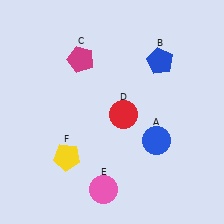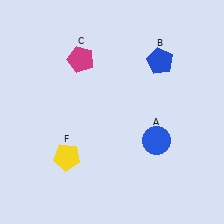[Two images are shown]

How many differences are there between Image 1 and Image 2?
There are 2 differences between the two images.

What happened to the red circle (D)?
The red circle (D) was removed in Image 2. It was in the bottom-right area of Image 1.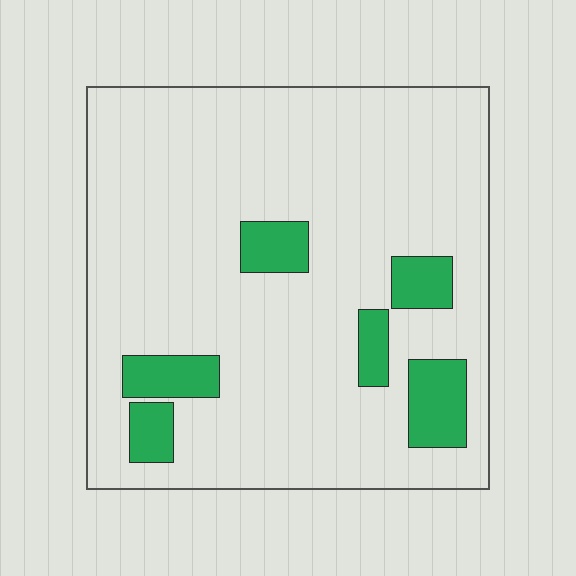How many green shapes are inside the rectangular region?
6.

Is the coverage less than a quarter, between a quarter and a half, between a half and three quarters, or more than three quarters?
Less than a quarter.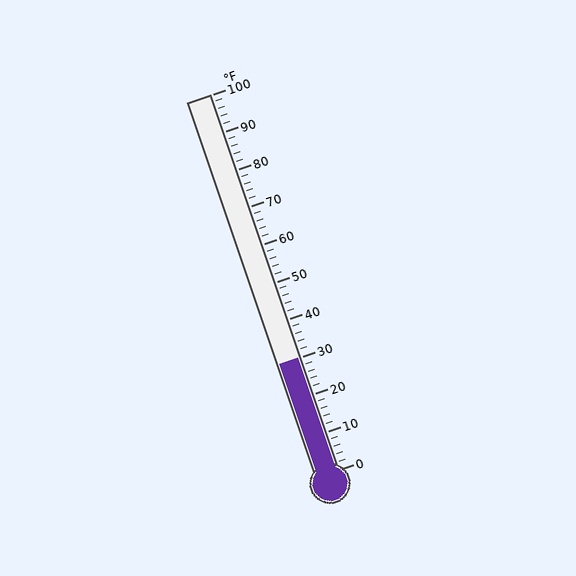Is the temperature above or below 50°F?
The temperature is below 50°F.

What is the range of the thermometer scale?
The thermometer scale ranges from 0°F to 100°F.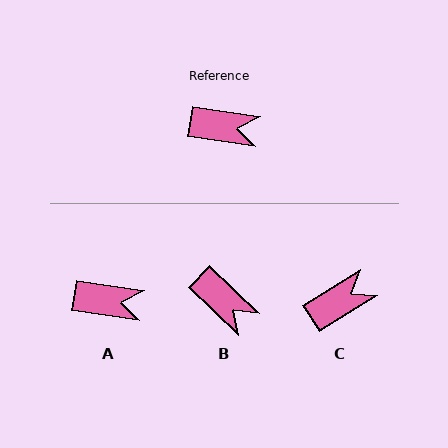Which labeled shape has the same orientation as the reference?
A.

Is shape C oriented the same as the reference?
No, it is off by about 40 degrees.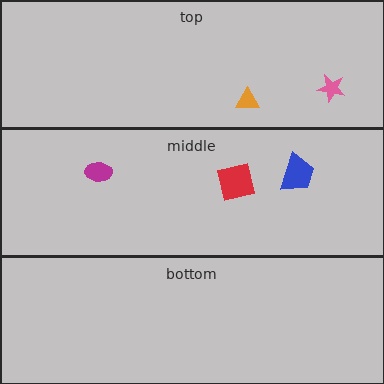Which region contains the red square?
The middle region.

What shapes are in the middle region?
The blue trapezoid, the magenta ellipse, the red square.